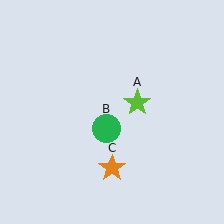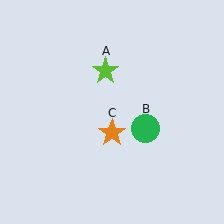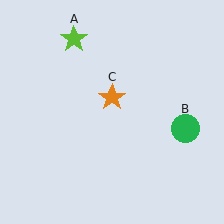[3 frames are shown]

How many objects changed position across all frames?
3 objects changed position: lime star (object A), green circle (object B), orange star (object C).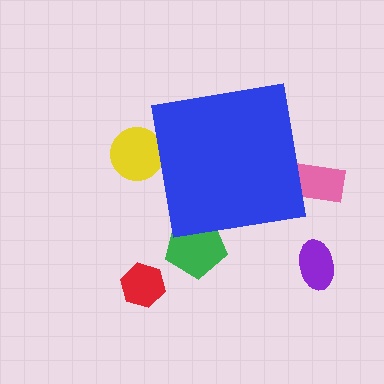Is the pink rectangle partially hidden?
Yes, the pink rectangle is partially hidden behind the blue square.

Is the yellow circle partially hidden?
Yes, the yellow circle is partially hidden behind the blue square.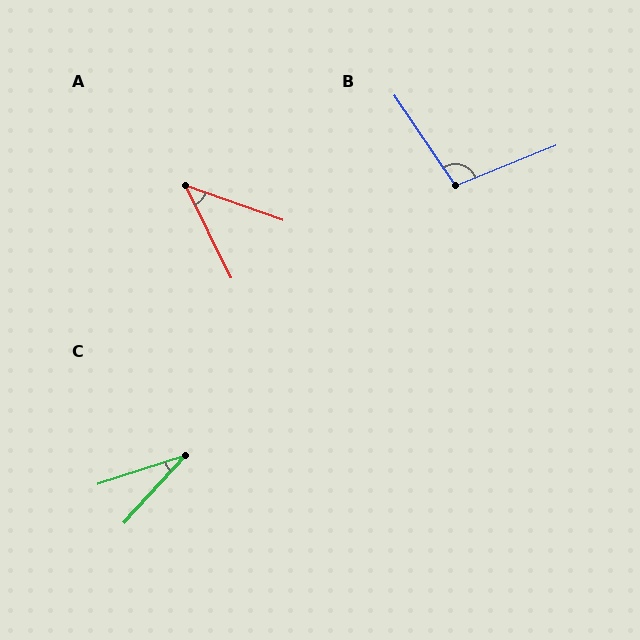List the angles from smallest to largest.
C (29°), A (44°), B (102°).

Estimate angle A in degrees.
Approximately 44 degrees.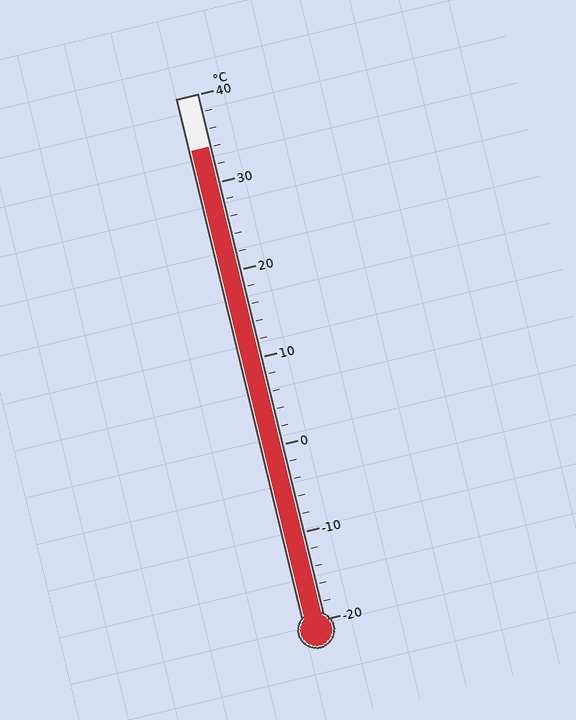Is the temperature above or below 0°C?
The temperature is above 0°C.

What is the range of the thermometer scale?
The thermometer scale ranges from -20°C to 40°C.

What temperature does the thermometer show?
The thermometer shows approximately 34°C.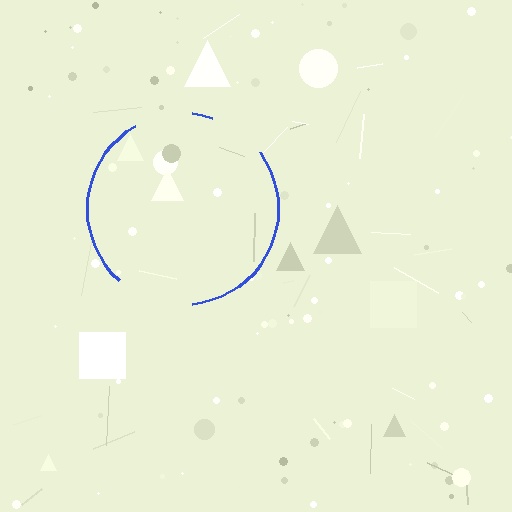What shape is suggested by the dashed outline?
The dashed outline suggests a circle.